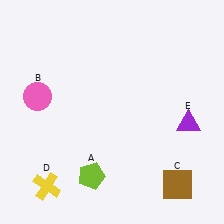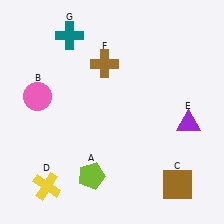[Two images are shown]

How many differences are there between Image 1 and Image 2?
There are 2 differences between the two images.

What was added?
A brown cross (F), a teal cross (G) were added in Image 2.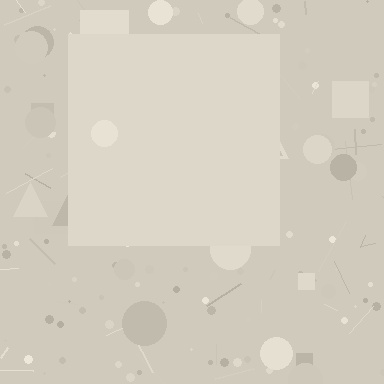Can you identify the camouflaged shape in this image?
The camouflaged shape is a square.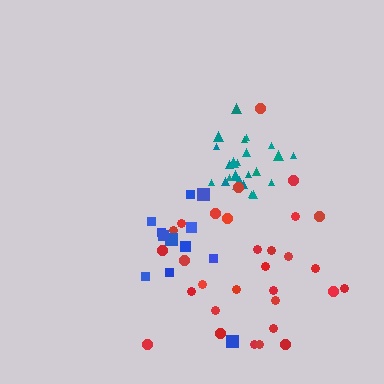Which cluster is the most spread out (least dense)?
Red.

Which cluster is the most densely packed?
Teal.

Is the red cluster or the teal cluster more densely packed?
Teal.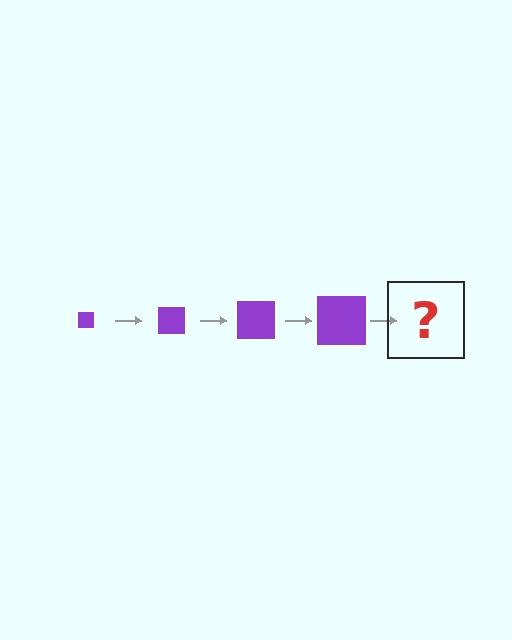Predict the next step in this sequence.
The next step is a purple square, larger than the previous one.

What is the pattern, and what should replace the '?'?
The pattern is that the square gets progressively larger each step. The '?' should be a purple square, larger than the previous one.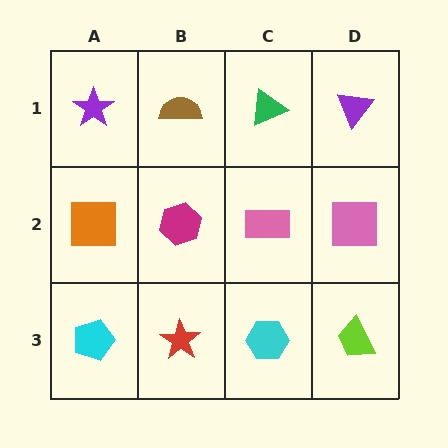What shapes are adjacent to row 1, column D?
A pink square (row 2, column D), a green triangle (row 1, column C).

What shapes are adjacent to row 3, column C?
A pink rectangle (row 2, column C), a red star (row 3, column B), a lime trapezoid (row 3, column D).